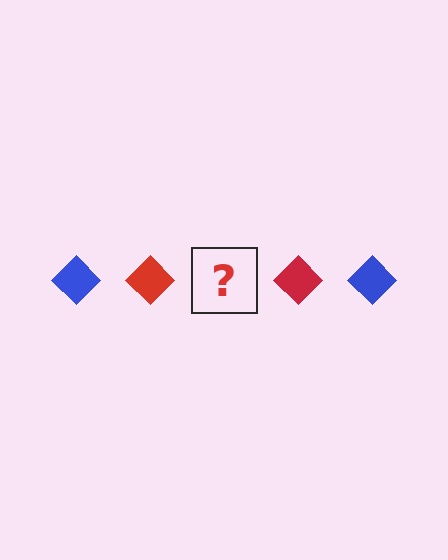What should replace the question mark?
The question mark should be replaced with a blue diamond.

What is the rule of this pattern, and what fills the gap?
The rule is that the pattern cycles through blue, red diamonds. The gap should be filled with a blue diamond.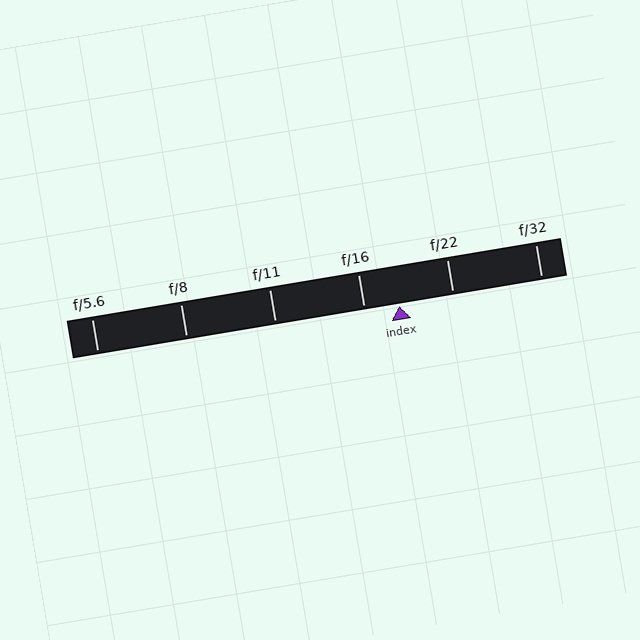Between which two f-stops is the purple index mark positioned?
The index mark is between f/16 and f/22.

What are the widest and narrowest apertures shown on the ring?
The widest aperture shown is f/5.6 and the narrowest is f/32.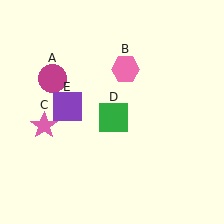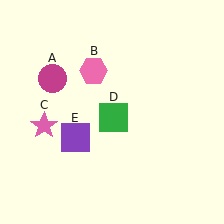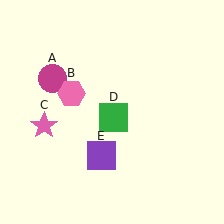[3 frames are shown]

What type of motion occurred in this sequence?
The pink hexagon (object B), purple square (object E) rotated counterclockwise around the center of the scene.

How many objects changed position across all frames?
2 objects changed position: pink hexagon (object B), purple square (object E).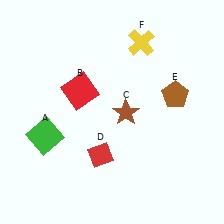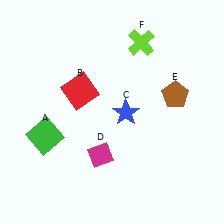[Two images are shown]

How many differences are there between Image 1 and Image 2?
There are 3 differences between the two images.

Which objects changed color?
C changed from brown to blue. D changed from red to magenta. F changed from yellow to lime.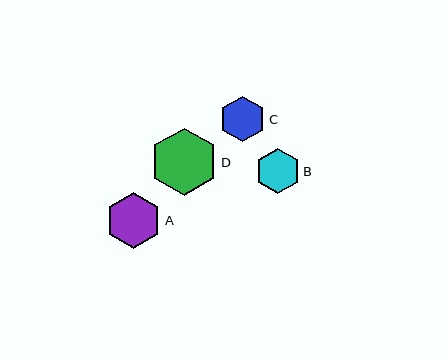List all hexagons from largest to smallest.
From largest to smallest: D, A, C, B.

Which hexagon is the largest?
Hexagon D is the largest with a size of approximately 68 pixels.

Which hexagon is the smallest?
Hexagon B is the smallest with a size of approximately 45 pixels.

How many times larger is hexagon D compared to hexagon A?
Hexagon D is approximately 1.2 times the size of hexagon A.